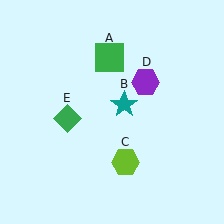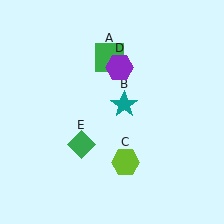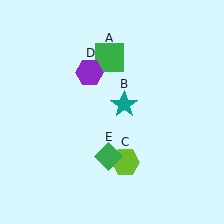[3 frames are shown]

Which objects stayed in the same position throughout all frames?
Green square (object A) and teal star (object B) and lime hexagon (object C) remained stationary.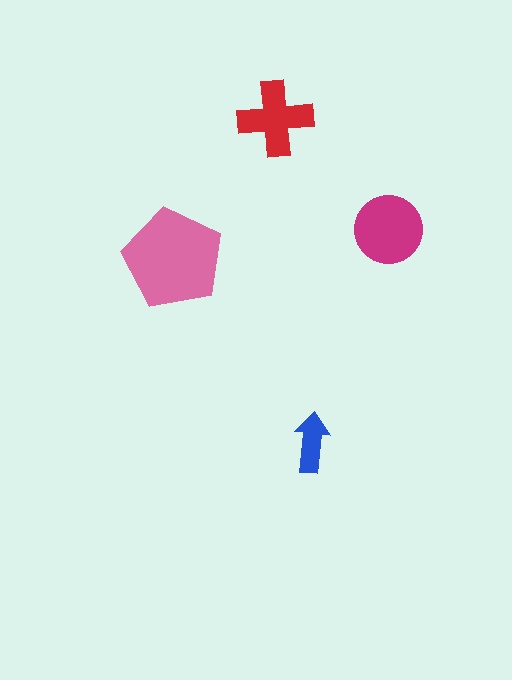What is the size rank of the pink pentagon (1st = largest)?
1st.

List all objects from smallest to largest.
The blue arrow, the red cross, the magenta circle, the pink pentagon.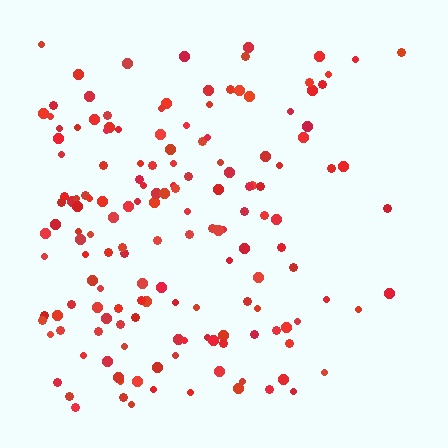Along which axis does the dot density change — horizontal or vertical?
Horizontal.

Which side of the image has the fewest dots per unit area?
The right.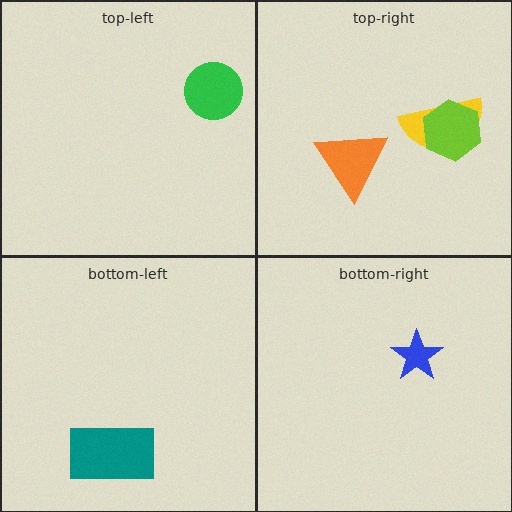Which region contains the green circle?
The top-left region.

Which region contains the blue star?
The bottom-right region.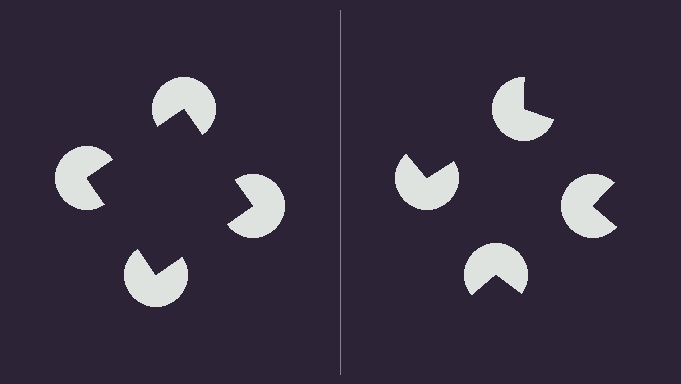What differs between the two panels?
The pac-man discs are positioned identically on both sides; only the wedge orientations differ. On the left they align to a square; on the right they are misaligned.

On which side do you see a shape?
An illusory square appears on the left side. On the right side the wedge cuts are rotated, so no coherent shape forms.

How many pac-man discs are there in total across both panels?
8 — 4 on each side.